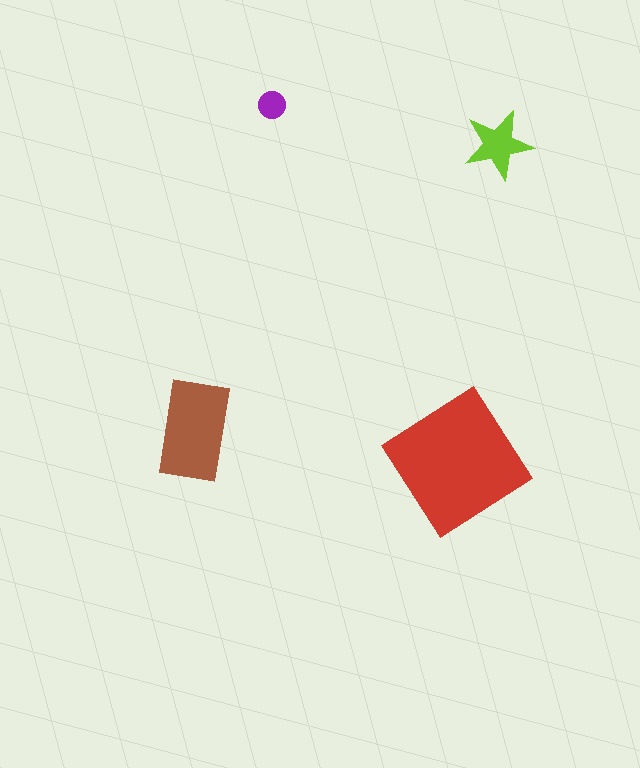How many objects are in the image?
There are 4 objects in the image.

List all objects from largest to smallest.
The red diamond, the brown rectangle, the lime star, the purple circle.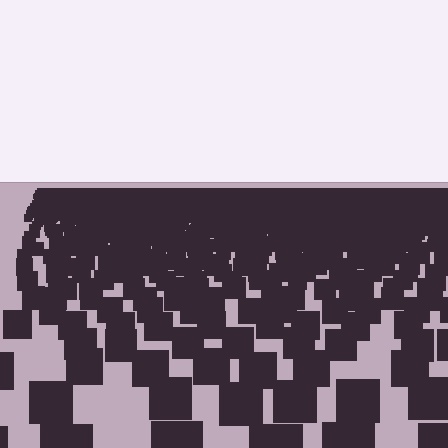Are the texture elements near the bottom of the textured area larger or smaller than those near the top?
Larger. Near the bottom, elements are closer to the viewer and appear at a bigger on-screen size.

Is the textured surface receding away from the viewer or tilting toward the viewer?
The surface is receding away from the viewer. Texture elements get smaller and denser toward the top.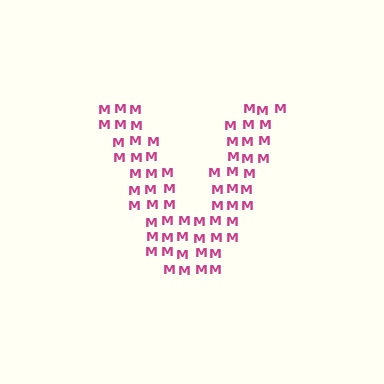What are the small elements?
The small elements are letter M's.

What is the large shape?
The large shape is the letter V.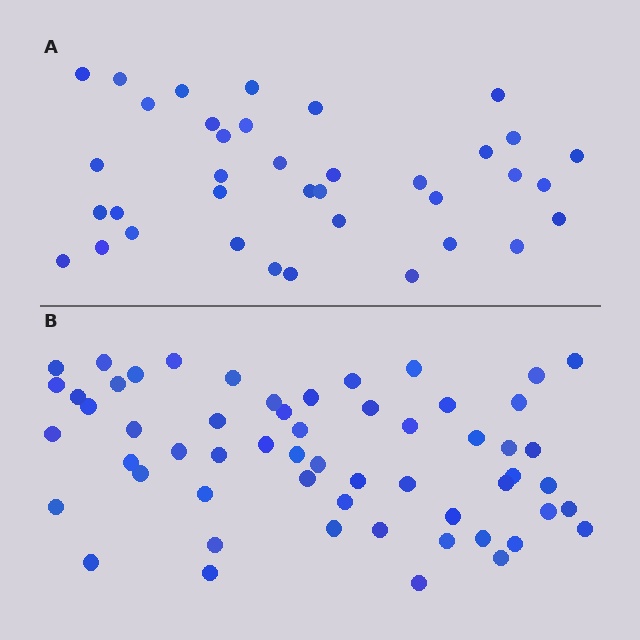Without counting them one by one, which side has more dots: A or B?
Region B (the bottom region) has more dots.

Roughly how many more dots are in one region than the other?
Region B has approximately 20 more dots than region A.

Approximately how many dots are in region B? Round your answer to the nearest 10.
About 60 dots. (The exact count is 57, which rounds to 60.)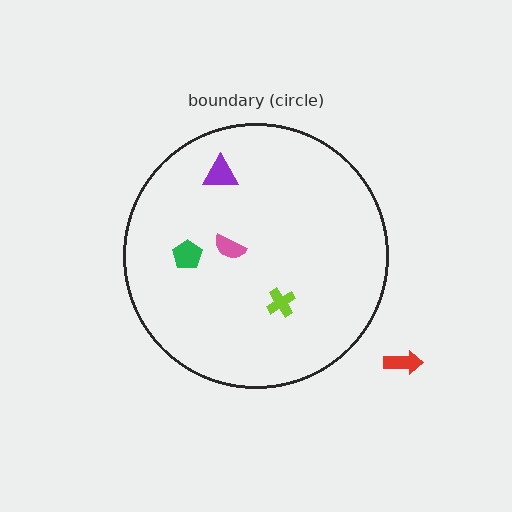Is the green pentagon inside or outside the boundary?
Inside.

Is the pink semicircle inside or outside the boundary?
Inside.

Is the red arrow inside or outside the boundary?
Outside.